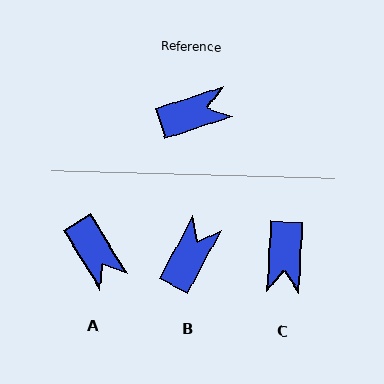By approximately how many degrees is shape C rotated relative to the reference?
Approximately 111 degrees clockwise.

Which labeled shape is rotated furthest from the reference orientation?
C, about 111 degrees away.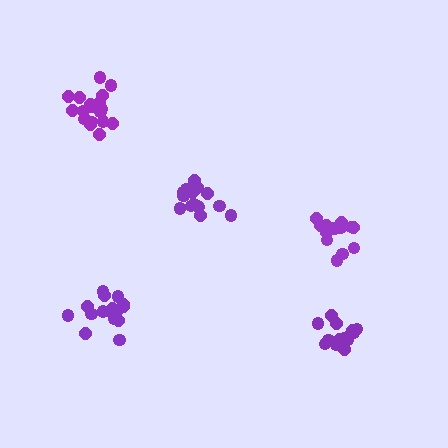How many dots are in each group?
Group 1: 16 dots, Group 2: 19 dots, Group 3: 15 dots, Group 4: 13 dots, Group 5: 15 dots (78 total).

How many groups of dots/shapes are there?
There are 5 groups.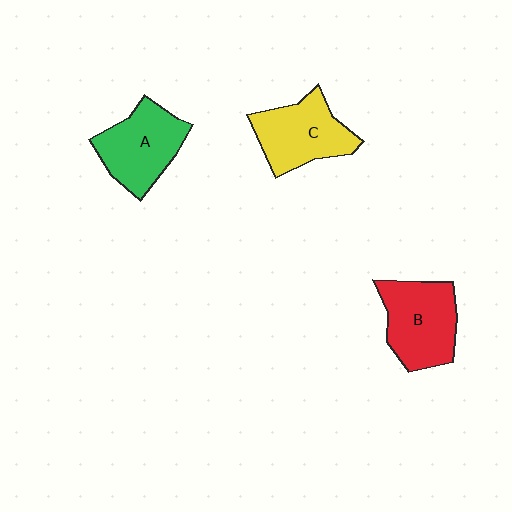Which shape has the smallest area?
Shape C (yellow).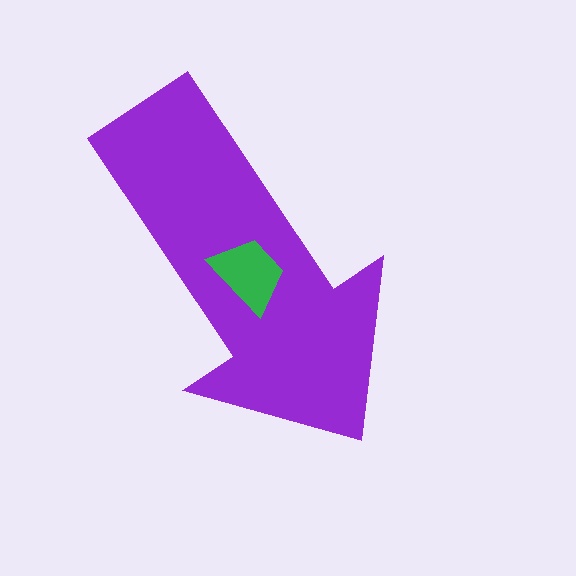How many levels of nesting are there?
2.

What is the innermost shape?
The green trapezoid.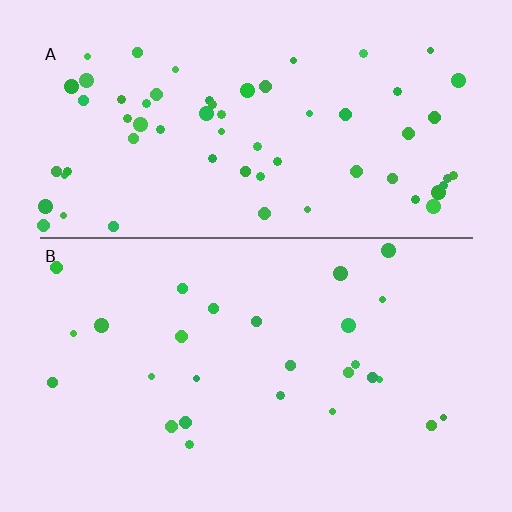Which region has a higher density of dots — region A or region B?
A (the top).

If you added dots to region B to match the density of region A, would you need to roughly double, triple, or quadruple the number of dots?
Approximately double.